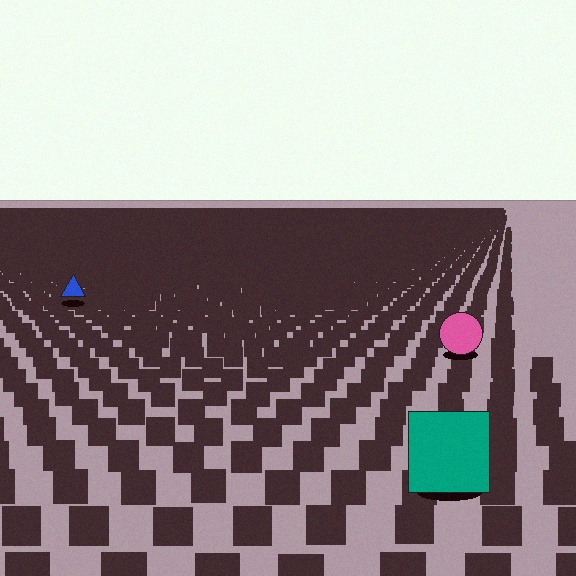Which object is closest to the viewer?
The teal square is closest. The texture marks near it are larger and more spread out.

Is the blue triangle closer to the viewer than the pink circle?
No. The pink circle is closer — you can tell from the texture gradient: the ground texture is coarser near it.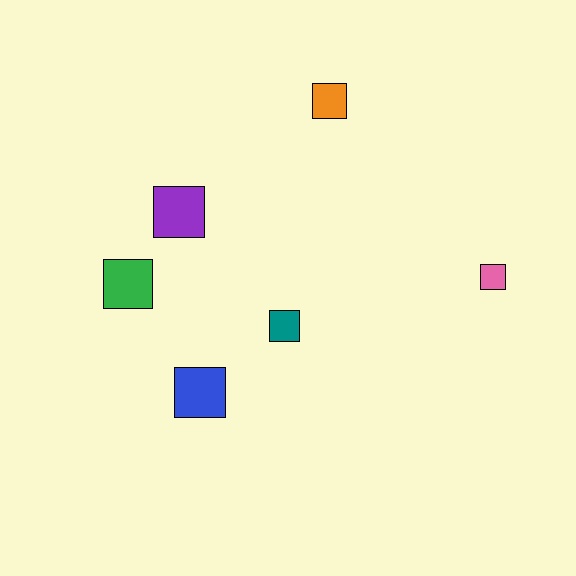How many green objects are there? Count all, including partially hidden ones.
There is 1 green object.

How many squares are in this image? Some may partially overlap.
There are 6 squares.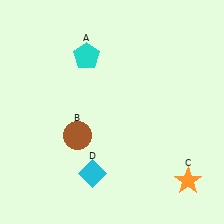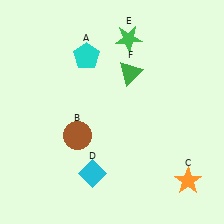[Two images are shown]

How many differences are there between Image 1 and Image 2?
There are 2 differences between the two images.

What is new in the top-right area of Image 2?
A green triangle (F) was added in the top-right area of Image 2.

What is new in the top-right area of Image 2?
A green star (E) was added in the top-right area of Image 2.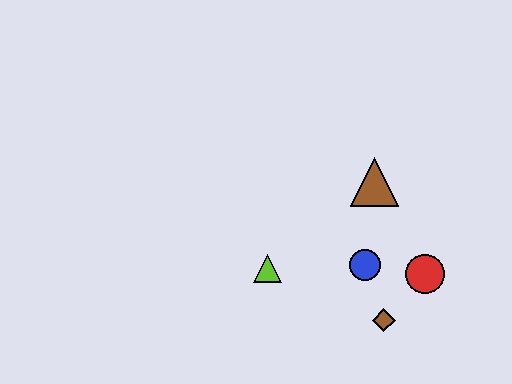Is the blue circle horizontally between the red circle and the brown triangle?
No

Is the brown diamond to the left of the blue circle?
No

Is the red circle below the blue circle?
Yes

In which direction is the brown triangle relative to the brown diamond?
The brown triangle is above the brown diamond.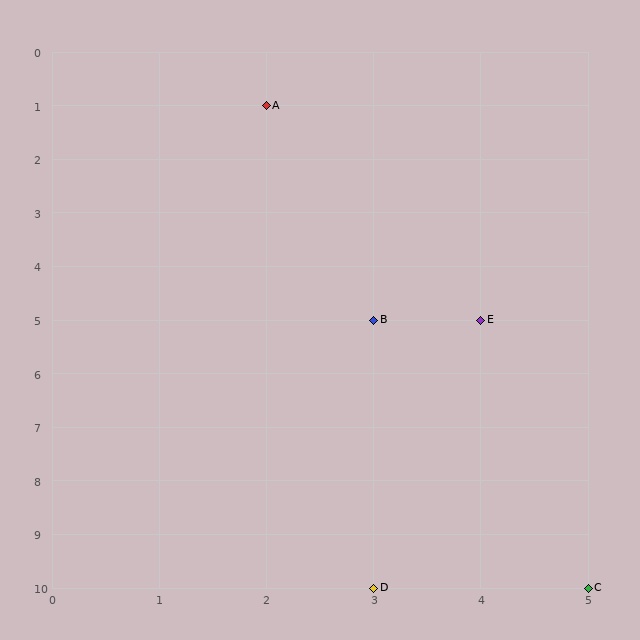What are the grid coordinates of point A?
Point A is at grid coordinates (2, 1).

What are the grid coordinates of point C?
Point C is at grid coordinates (5, 10).